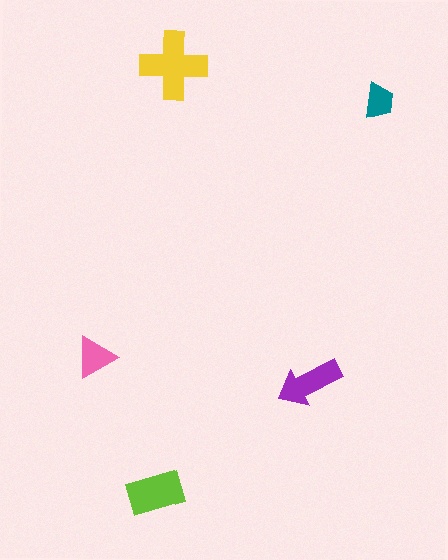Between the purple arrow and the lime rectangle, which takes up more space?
The lime rectangle.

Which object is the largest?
The yellow cross.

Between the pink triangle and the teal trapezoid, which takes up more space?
The pink triangle.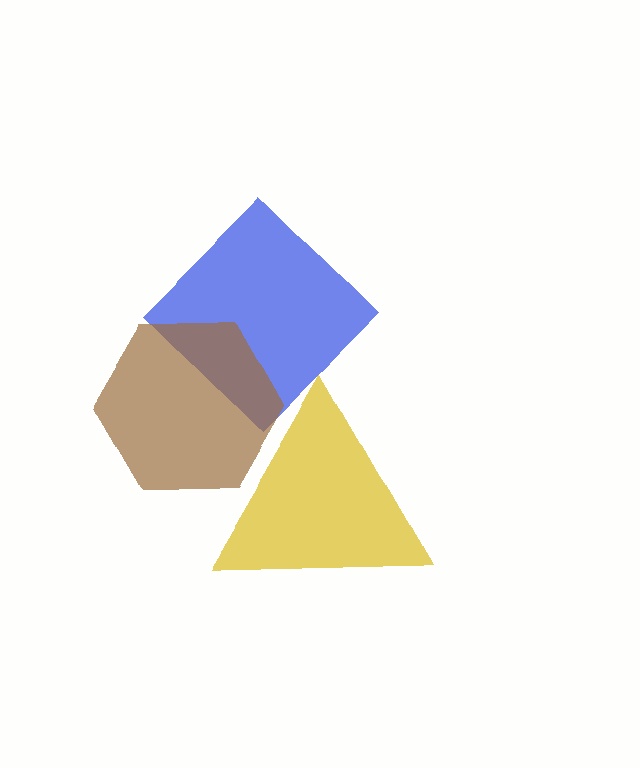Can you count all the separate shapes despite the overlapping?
Yes, there are 3 separate shapes.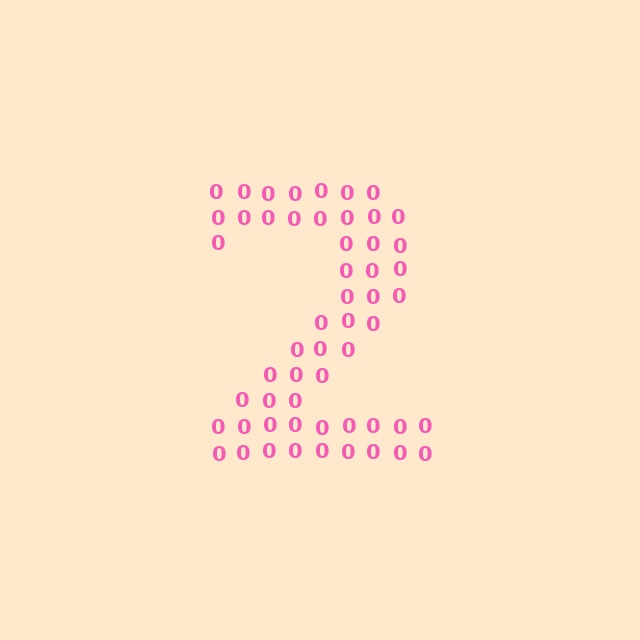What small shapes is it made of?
It is made of small digit 0's.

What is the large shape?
The large shape is the digit 2.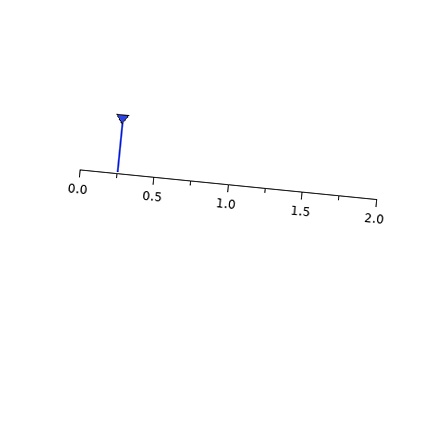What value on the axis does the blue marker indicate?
The marker indicates approximately 0.25.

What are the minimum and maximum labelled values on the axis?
The axis runs from 0.0 to 2.0.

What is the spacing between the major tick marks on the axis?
The major ticks are spaced 0.5 apart.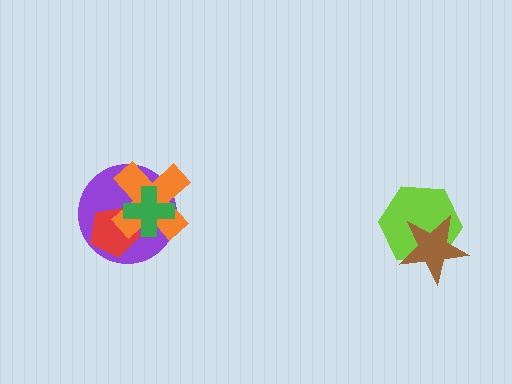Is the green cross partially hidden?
No, no other shape covers it.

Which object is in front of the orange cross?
The green cross is in front of the orange cross.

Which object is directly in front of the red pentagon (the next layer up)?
The orange cross is directly in front of the red pentagon.